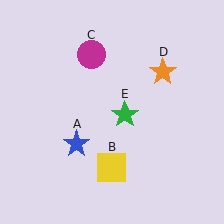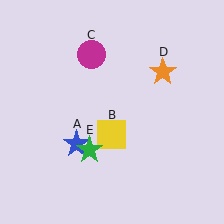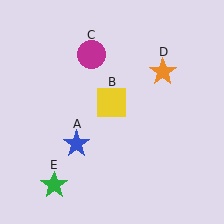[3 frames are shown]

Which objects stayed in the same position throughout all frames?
Blue star (object A) and magenta circle (object C) and orange star (object D) remained stationary.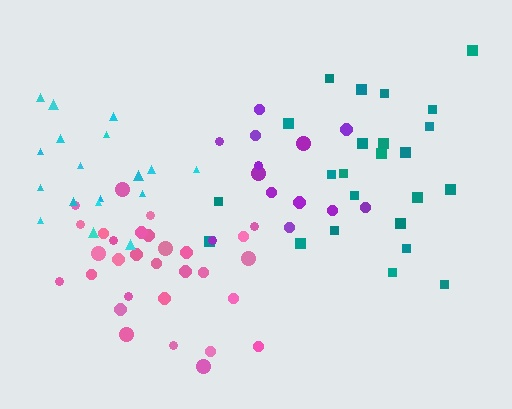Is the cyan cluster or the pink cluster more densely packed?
Pink.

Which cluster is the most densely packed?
Pink.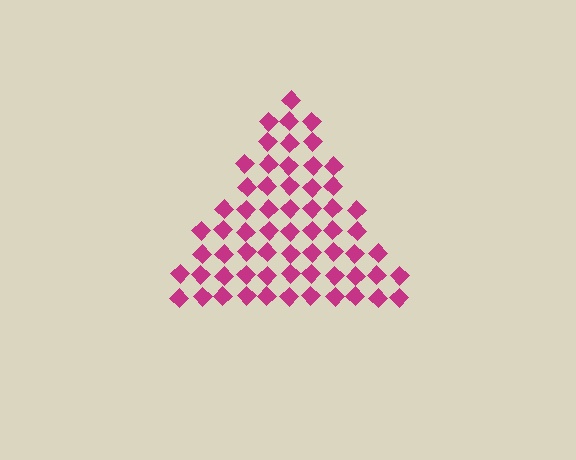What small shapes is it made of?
It is made of small diamonds.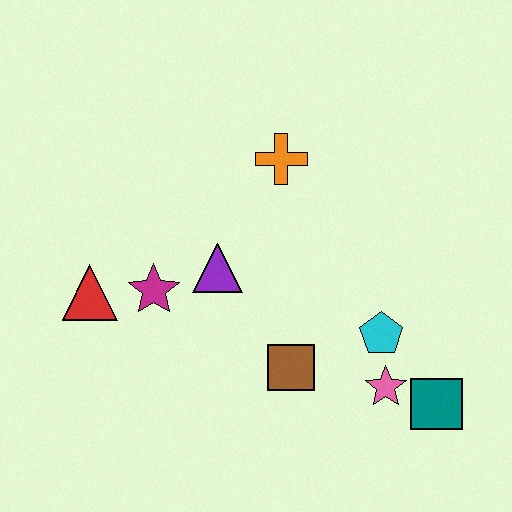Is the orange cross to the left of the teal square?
Yes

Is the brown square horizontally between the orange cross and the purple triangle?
No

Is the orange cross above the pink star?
Yes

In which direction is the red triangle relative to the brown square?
The red triangle is to the left of the brown square.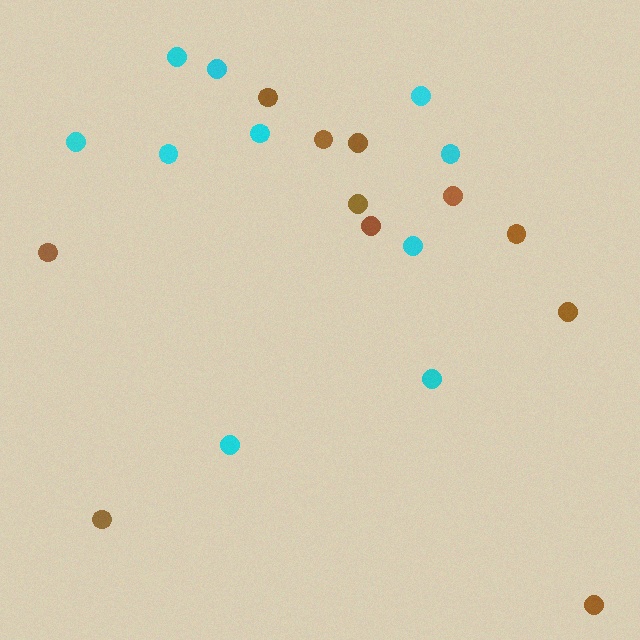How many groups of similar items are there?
There are 2 groups: one group of brown circles (11) and one group of cyan circles (10).